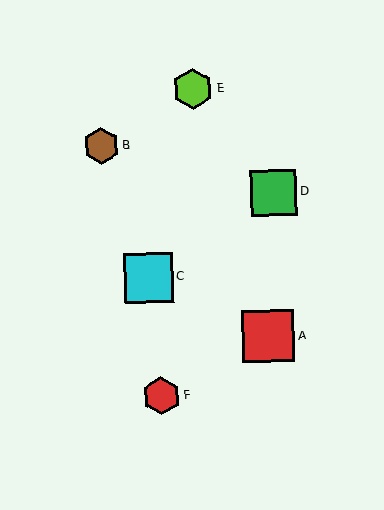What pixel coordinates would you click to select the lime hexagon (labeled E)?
Click at (193, 89) to select the lime hexagon E.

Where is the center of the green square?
The center of the green square is at (273, 193).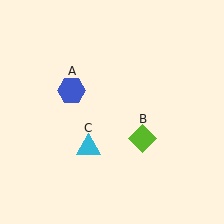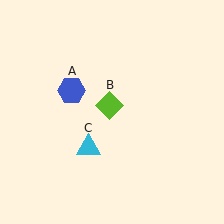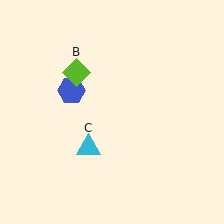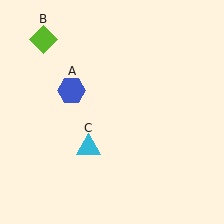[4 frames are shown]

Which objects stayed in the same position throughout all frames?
Blue hexagon (object A) and cyan triangle (object C) remained stationary.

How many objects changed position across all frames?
1 object changed position: lime diamond (object B).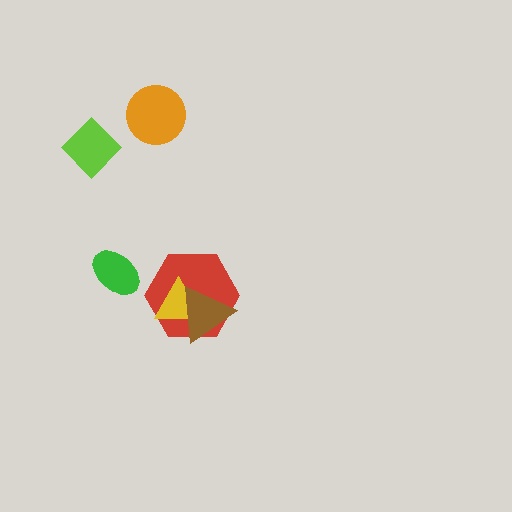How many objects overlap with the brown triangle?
2 objects overlap with the brown triangle.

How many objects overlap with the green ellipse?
0 objects overlap with the green ellipse.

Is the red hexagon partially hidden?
Yes, it is partially covered by another shape.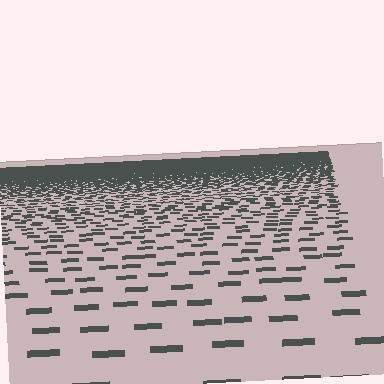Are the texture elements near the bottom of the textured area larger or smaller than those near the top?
Larger. Near the bottom, elements are closer to the viewer and appear at a bigger on-screen size.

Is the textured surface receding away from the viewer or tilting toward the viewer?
The surface is receding away from the viewer. Texture elements get smaller and denser toward the top.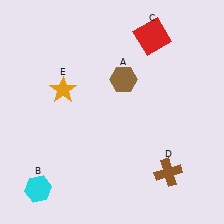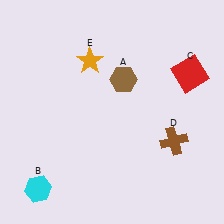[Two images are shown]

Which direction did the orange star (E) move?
The orange star (E) moved up.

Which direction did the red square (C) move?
The red square (C) moved right.